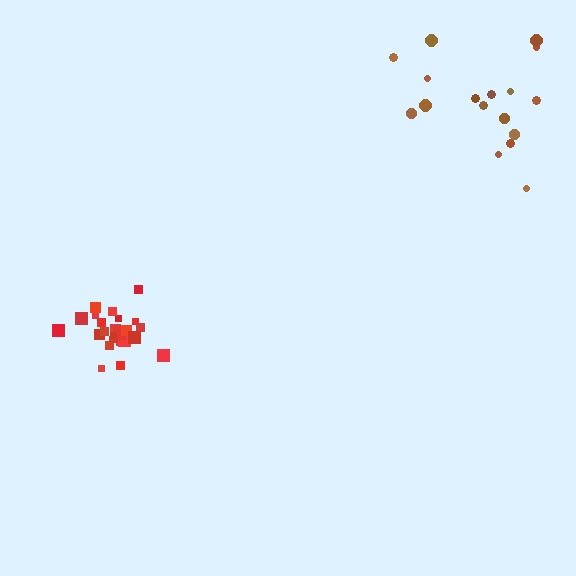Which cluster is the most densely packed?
Red.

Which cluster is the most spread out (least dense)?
Brown.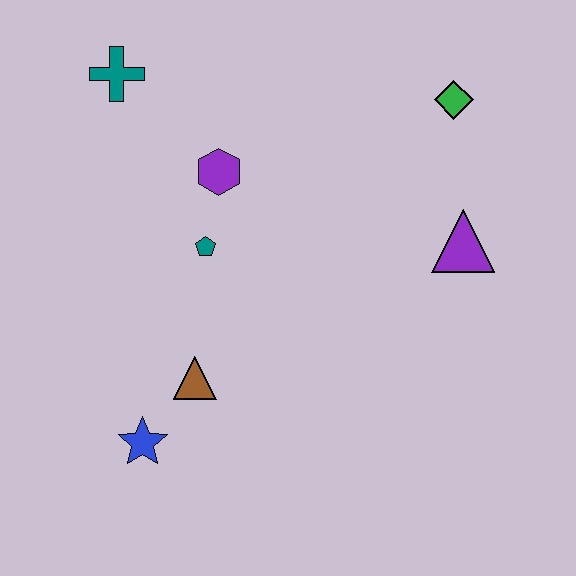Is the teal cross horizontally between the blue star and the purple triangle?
No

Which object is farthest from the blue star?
The green diamond is farthest from the blue star.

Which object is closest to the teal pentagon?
The purple hexagon is closest to the teal pentagon.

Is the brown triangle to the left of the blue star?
No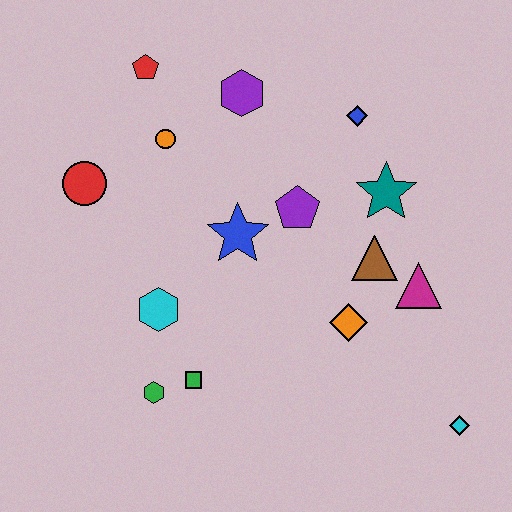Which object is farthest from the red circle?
The cyan diamond is farthest from the red circle.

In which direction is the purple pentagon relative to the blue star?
The purple pentagon is to the right of the blue star.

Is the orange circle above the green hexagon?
Yes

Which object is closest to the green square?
The green hexagon is closest to the green square.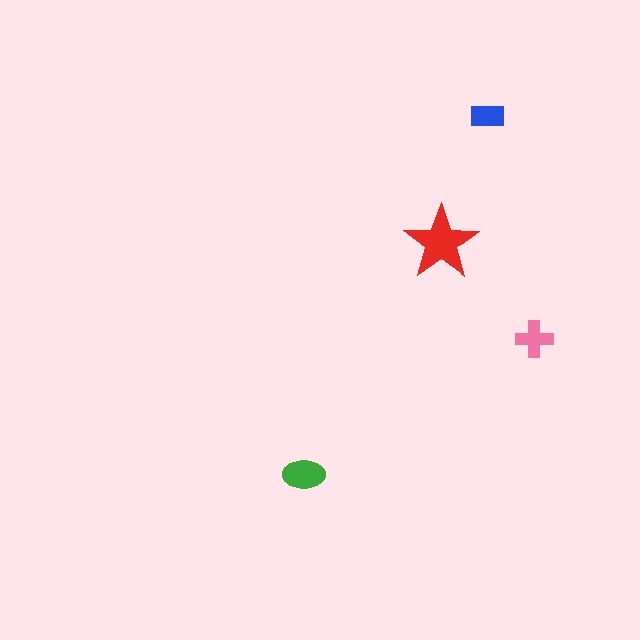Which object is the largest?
The red star.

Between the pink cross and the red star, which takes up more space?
The red star.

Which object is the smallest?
The blue rectangle.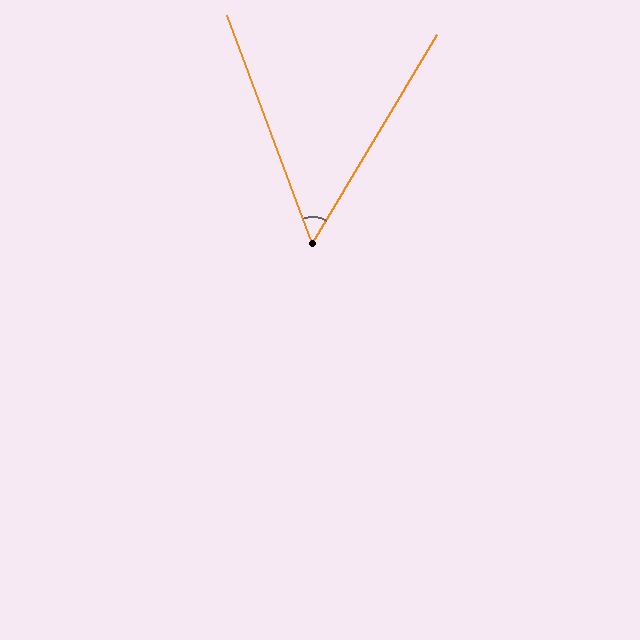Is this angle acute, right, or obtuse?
It is acute.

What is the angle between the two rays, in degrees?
Approximately 51 degrees.